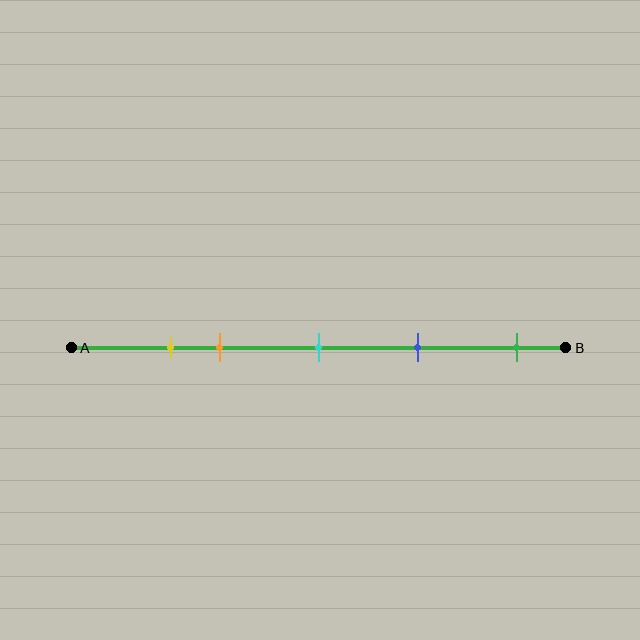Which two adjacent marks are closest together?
The yellow and orange marks are the closest adjacent pair.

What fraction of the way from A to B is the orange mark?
The orange mark is approximately 30% (0.3) of the way from A to B.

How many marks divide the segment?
There are 5 marks dividing the segment.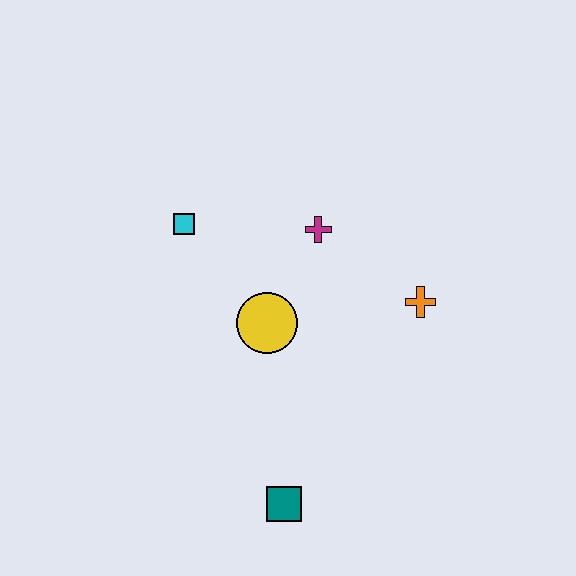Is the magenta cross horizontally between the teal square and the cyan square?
No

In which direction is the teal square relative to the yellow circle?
The teal square is below the yellow circle.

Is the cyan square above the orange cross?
Yes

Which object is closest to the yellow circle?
The magenta cross is closest to the yellow circle.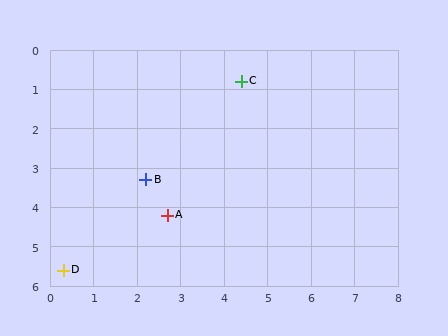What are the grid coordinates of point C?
Point C is at approximately (4.4, 0.8).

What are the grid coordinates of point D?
Point D is at approximately (0.3, 5.6).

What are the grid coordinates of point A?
Point A is at approximately (2.7, 4.2).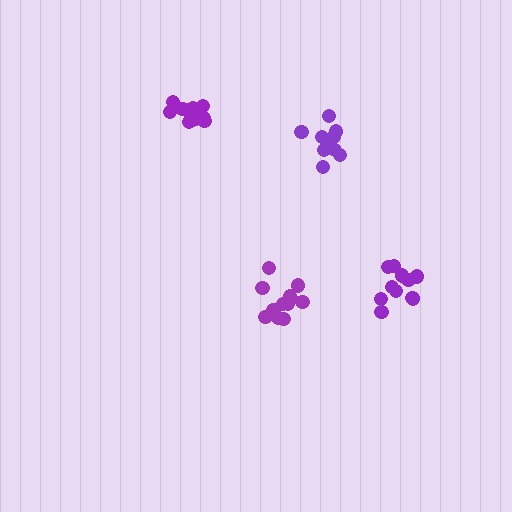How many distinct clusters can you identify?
There are 4 distinct clusters.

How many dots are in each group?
Group 1: 11 dots, Group 2: 10 dots, Group 3: 12 dots, Group 4: 13 dots (46 total).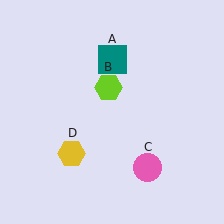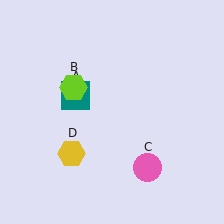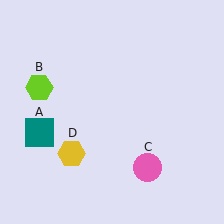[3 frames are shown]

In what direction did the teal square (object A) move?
The teal square (object A) moved down and to the left.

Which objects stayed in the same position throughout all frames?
Pink circle (object C) and yellow hexagon (object D) remained stationary.